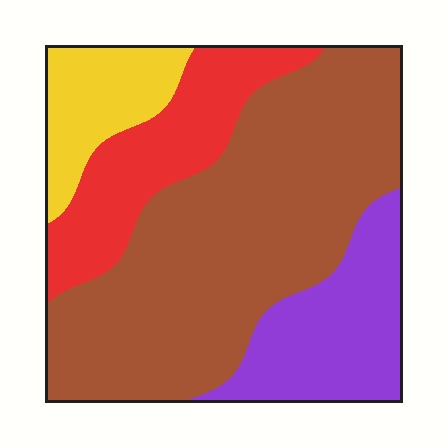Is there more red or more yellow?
Red.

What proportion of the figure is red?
Red takes up between a sixth and a third of the figure.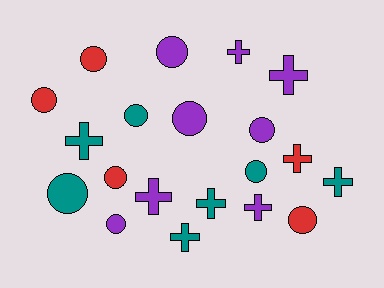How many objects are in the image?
There are 20 objects.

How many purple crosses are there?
There are 4 purple crosses.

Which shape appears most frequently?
Circle, with 11 objects.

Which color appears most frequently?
Purple, with 8 objects.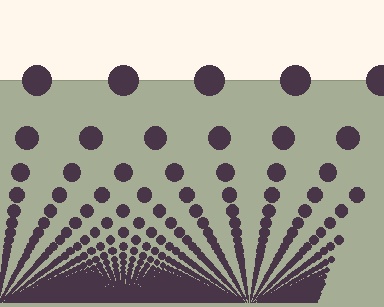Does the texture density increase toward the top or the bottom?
Density increases toward the bottom.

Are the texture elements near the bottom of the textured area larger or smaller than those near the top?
Smaller. The gradient is inverted — elements near the bottom are smaller and denser.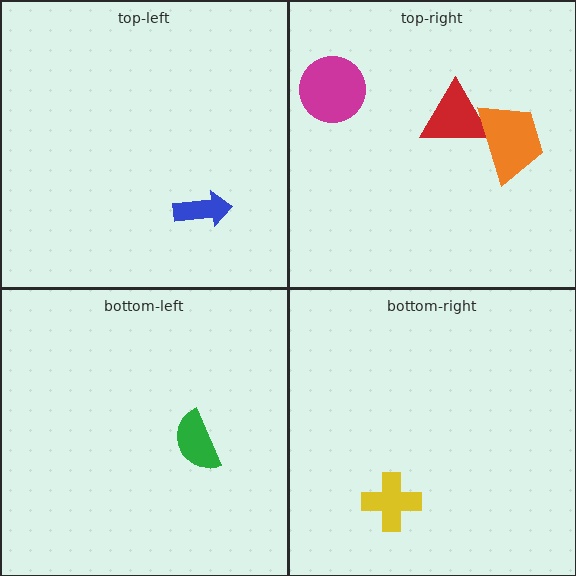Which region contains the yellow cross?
The bottom-right region.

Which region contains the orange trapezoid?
The top-right region.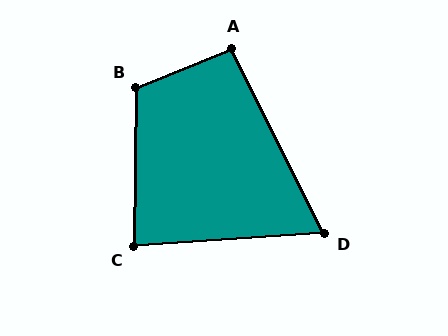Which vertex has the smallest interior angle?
D, at approximately 67 degrees.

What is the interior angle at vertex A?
Approximately 95 degrees (approximately right).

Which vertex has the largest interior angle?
B, at approximately 113 degrees.